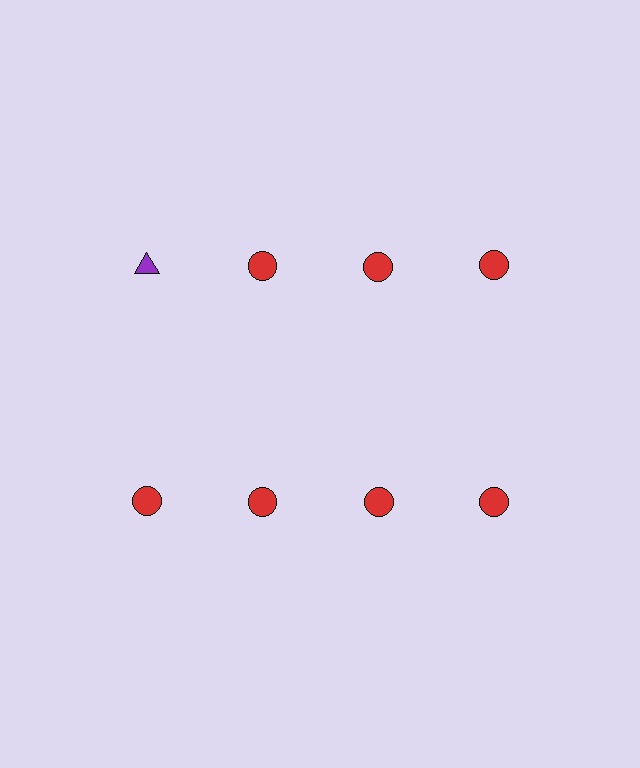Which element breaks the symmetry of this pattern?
The purple triangle in the top row, leftmost column breaks the symmetry. All other shapes are red circles.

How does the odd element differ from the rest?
It differs in both color (purple instead of red) and shape (triangle instead of circle).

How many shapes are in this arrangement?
There are 8 shapes arranged in a grid pattern.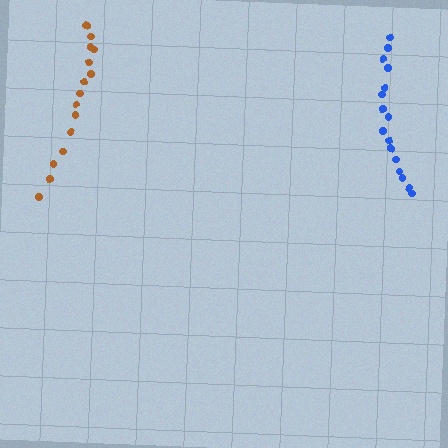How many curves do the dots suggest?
There are 2 distinct paths.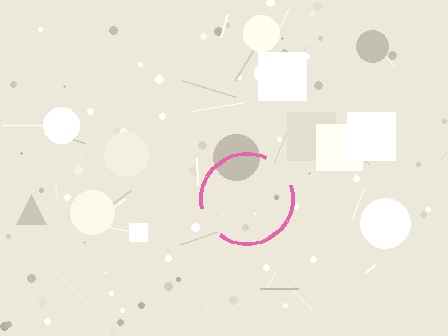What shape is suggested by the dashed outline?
The dashed outline suggests a circle.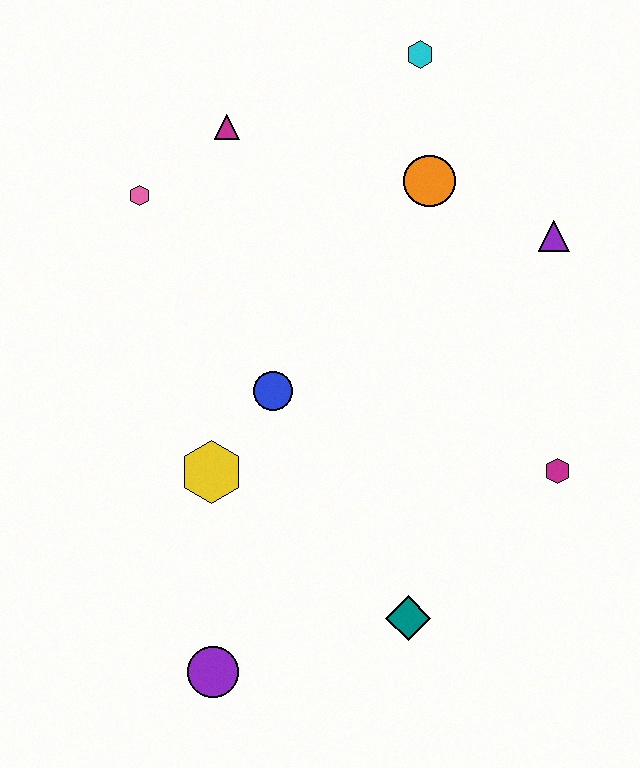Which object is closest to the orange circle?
The cyan hexagon is closest to the orange circle.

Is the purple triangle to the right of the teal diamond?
Yes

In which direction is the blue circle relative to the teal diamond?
The blue circle is above the teal diamond.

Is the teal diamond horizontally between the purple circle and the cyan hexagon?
Yes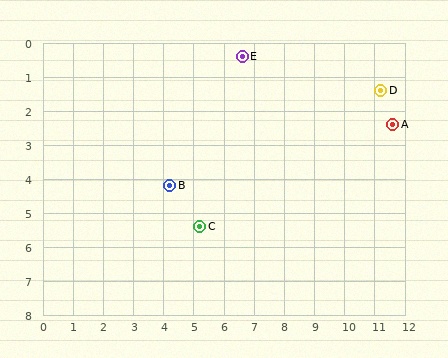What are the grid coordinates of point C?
Point C is at approximately (5.2, 5.4).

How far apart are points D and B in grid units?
Points D and B are about 7.5 grid units apart.